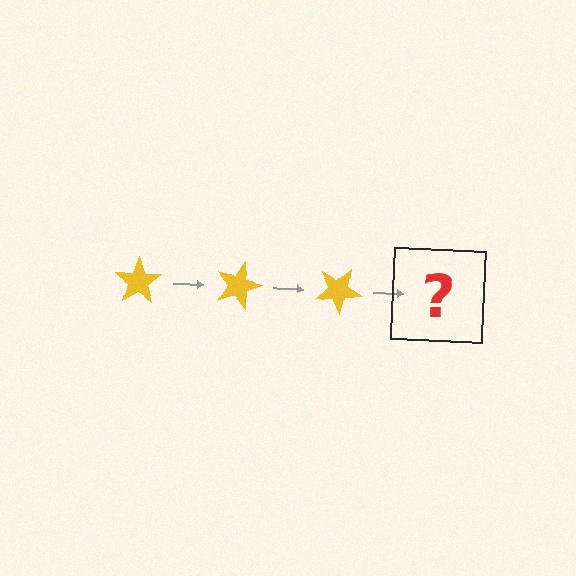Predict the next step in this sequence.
The next step is a yellow star rotated 45 degrees.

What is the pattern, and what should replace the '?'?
The pattern is that the star rotates 15 degrees each step. The '?' should be a yellow star rotated 45 degrees.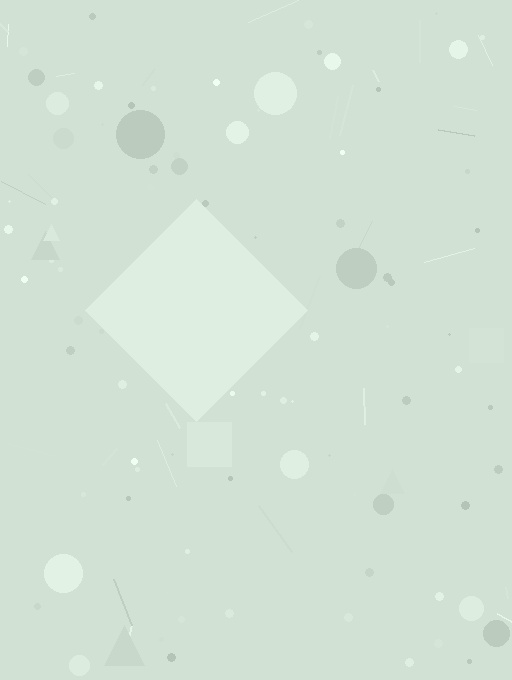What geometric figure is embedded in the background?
A diamond is embedded in the background.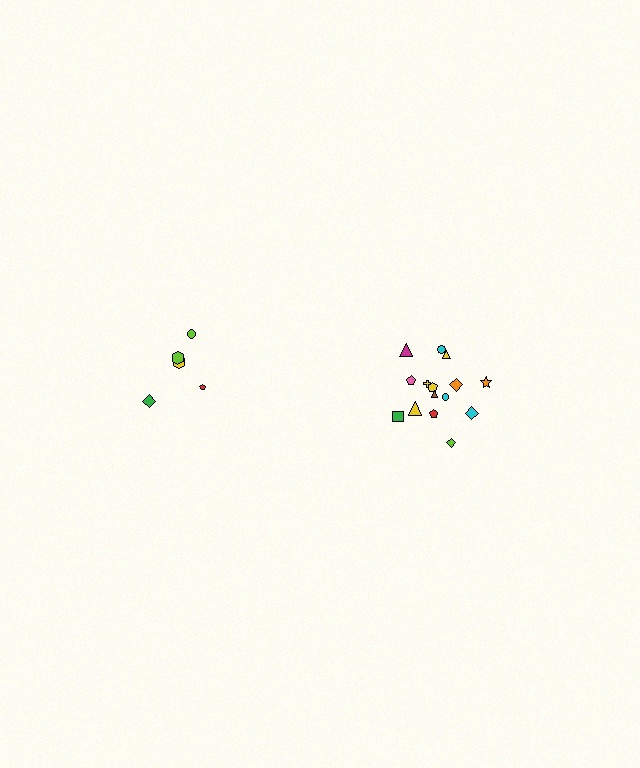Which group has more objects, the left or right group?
The right group.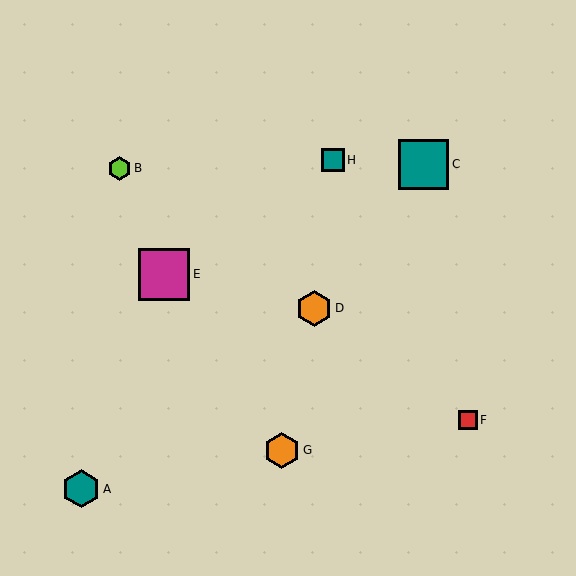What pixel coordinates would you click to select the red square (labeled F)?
Click at (468, 420) to select the red square F.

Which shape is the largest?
The magenta square (labeled E) is the largest.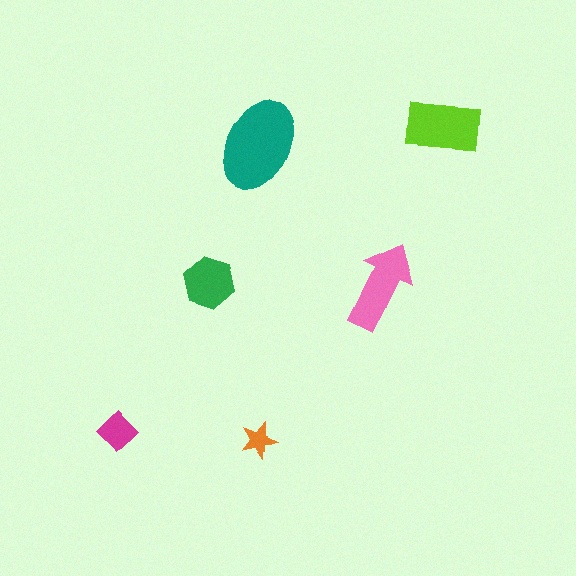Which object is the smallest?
The orange star.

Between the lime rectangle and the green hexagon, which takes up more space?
The lime rectangle.